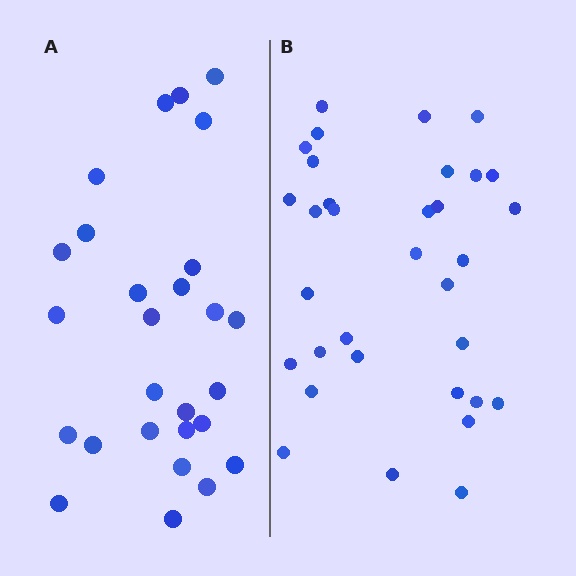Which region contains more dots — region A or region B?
Region B (the right region) has more dots.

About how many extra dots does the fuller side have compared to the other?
Region B has about 6 more dots than region A.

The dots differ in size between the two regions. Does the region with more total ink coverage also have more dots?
No. Region A has more total ink coverage because its dots are larger, but region B actually contains more individual dots. Total area can be misleading — the number of items is what matters here.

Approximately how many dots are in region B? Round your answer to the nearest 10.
About 30 dots. (The exact count is 33, which rounds to 30.)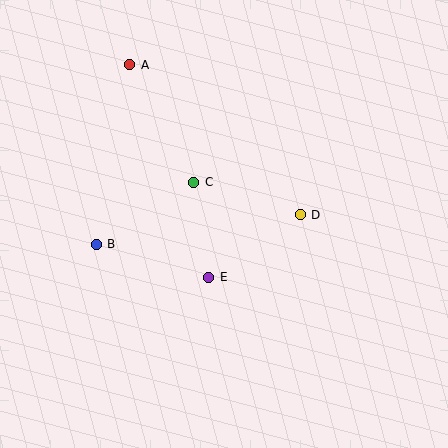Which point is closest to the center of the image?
Point C at (194, 182) is closest to the center.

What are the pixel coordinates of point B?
Point B is at (96, 244).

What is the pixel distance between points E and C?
The distance between E and C is 96 pixels.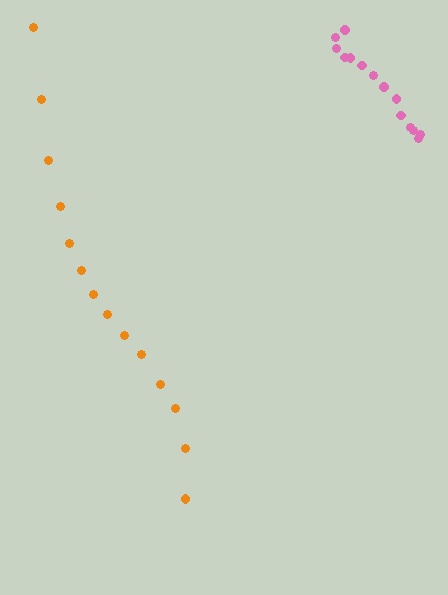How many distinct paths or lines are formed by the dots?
There are 2 distinct paths.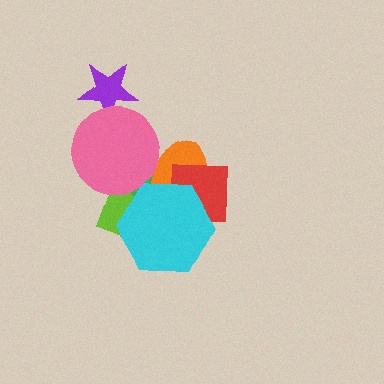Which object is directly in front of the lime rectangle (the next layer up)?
The green ellipse is directly in front of the lime rectangle.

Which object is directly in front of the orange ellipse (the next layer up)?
The red square is directly in front of the orange ellipse.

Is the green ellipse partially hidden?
Yes, it is partially covered by another shape.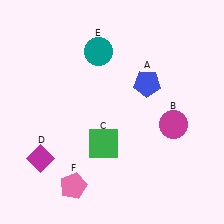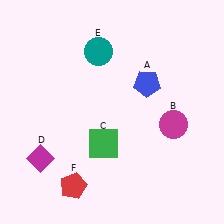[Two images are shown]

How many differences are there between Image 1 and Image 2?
There is 1 difference between the two images.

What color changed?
The pentagon (F) changed from pink in Image 1 to red in Image 2.